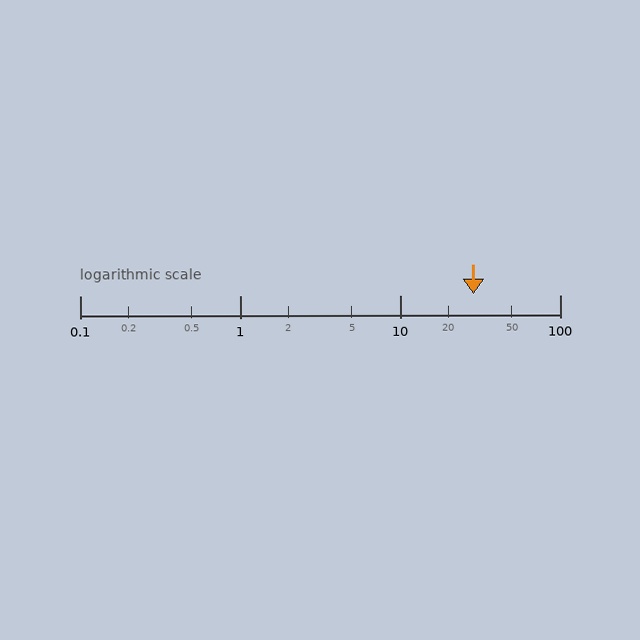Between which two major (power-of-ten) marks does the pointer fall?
The pointer is between 10 and 100.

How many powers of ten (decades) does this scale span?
The scale spans 3 decades, from 0.1 to 100.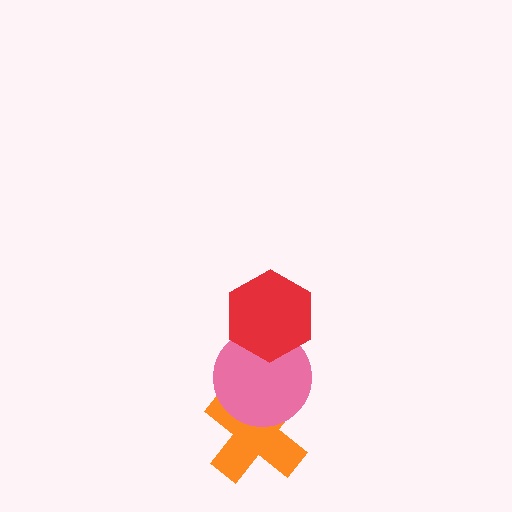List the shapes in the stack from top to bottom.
From top to bottom: the red hexagon, the pink circle, the orange cross.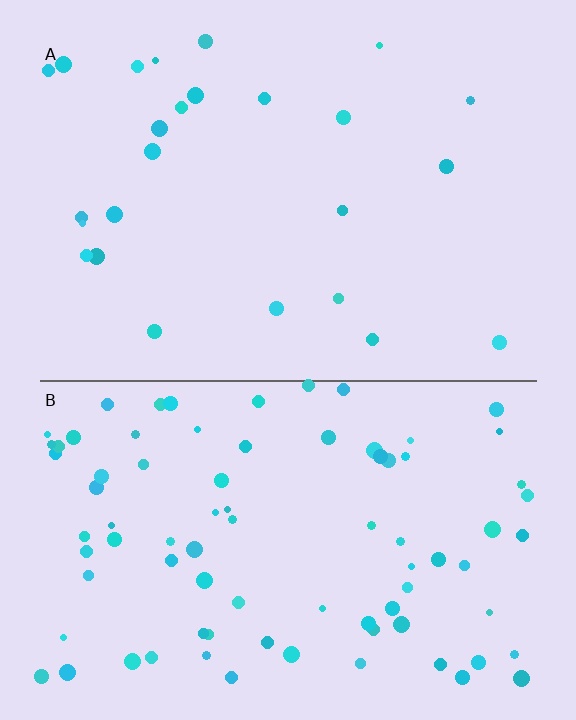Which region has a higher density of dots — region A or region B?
B (the bottom).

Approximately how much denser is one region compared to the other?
Approximately 3.3× — region B over region A.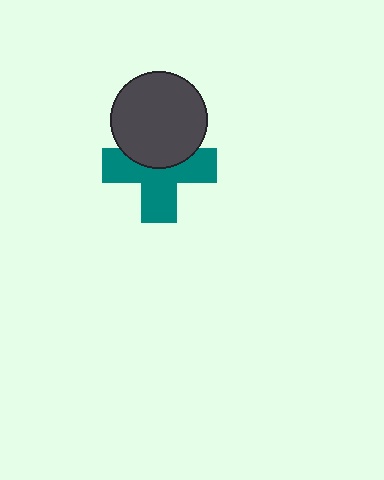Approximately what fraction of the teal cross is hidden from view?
Roughly 38% of the teal cross is hidden behind the dark gray circle.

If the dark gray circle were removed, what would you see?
You would see the complete teal cross.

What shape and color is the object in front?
The object in front is a dark gray circle.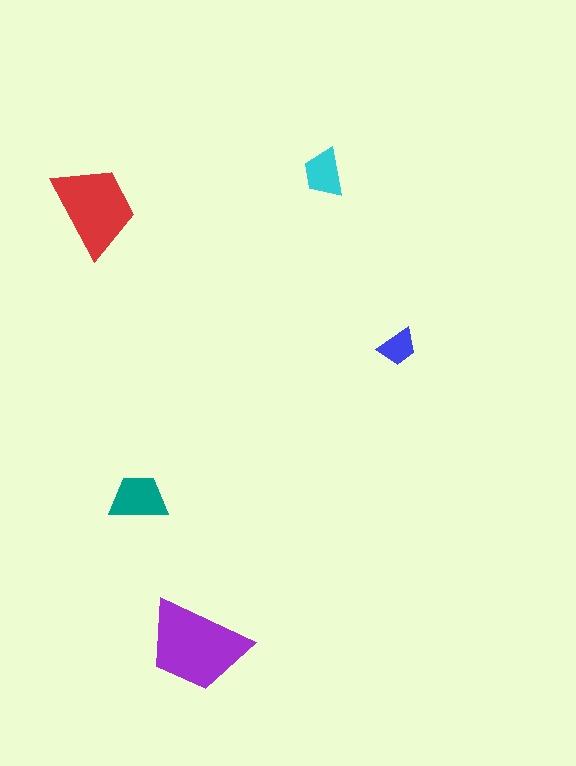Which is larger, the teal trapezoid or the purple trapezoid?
The purple one.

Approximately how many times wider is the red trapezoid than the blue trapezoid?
About 2.5 times wider.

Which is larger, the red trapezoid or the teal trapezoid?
The red one.